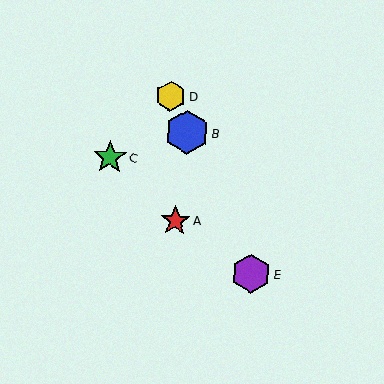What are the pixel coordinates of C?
Object C is at (110, 157).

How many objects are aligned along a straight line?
3 objects (B, D, E) are aligned along a straight line.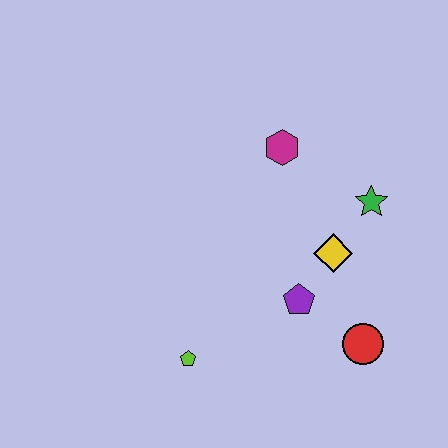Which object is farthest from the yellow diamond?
The lime pentagon is farthest from the yellow diamond.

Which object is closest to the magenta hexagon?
The green star is closest to the magenta hexagon.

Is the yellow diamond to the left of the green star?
Yes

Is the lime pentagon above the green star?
No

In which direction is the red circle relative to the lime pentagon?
The red circle is to the right of the lime pentagon.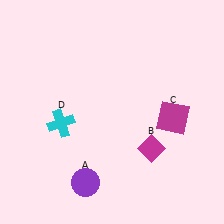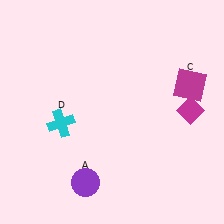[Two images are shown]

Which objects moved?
The objects that moved are: the magenta diamond (B), the magenta square (C).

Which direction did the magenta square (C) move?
The magenta square (C) moved up.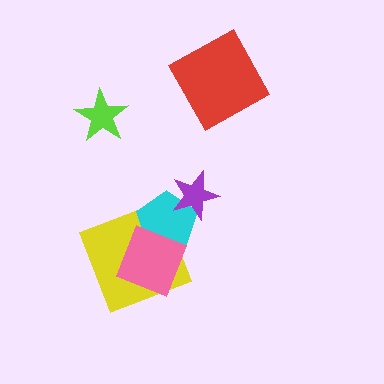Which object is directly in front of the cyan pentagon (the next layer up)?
The purple star is directly in front of the cyan pentagon.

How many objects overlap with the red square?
0 objects overlap with the red square.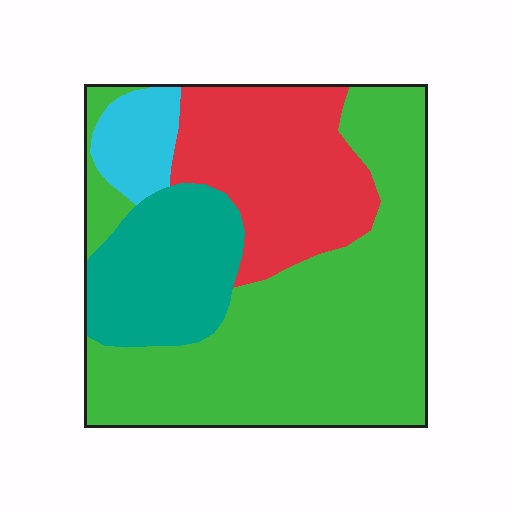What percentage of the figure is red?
Red takes up about one quarter (1/4) of the figure.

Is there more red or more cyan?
Red.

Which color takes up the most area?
Green, at roughly 50%.